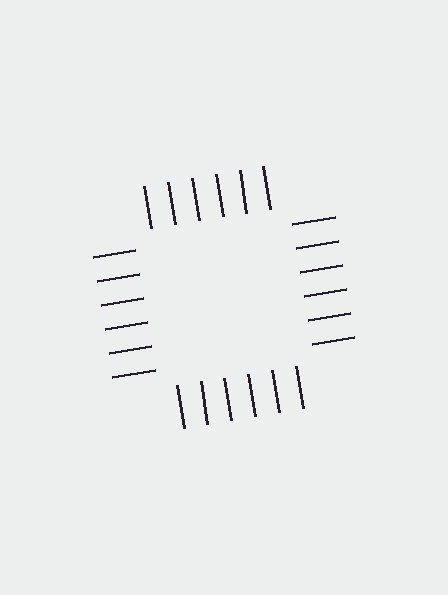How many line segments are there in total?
24 — 6 along each of the 4 edges.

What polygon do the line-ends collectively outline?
An illusory square — the line segments terminate on its edges but no continuous stroke is drawn.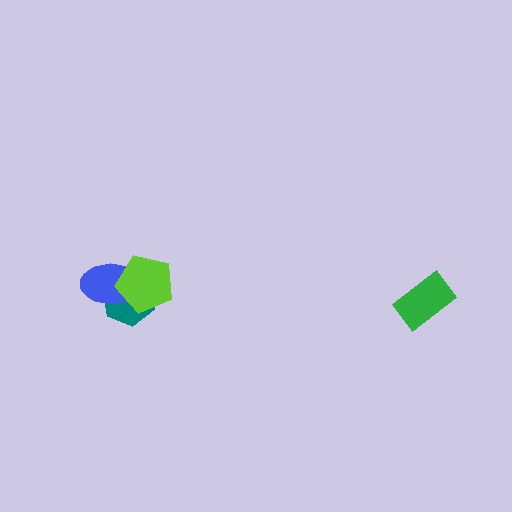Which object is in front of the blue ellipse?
The lime pentagon is in front of the blue ellipse.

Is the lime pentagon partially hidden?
No, no other shape covers it.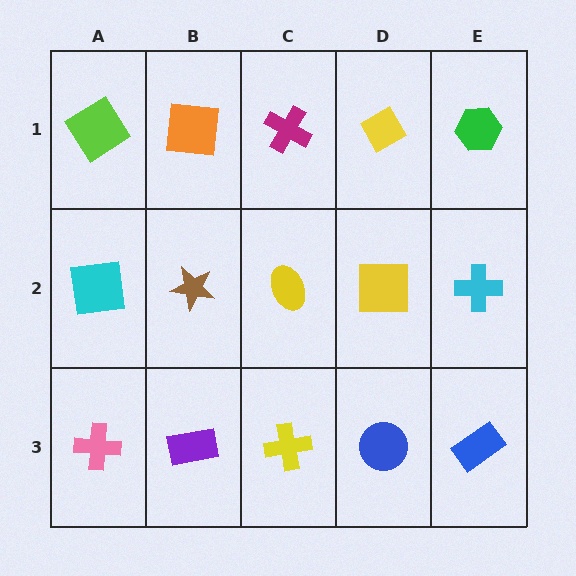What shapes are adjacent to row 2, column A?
A lime diamond (row 1, column A), a pink cross (row 3, column A), a brown star (row 2, column B).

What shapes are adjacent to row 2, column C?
A magenta cross (row 1, column C), a yellow cross (row 3, column C), a brown star (row 2, column B), a yellow square (row 2, column D).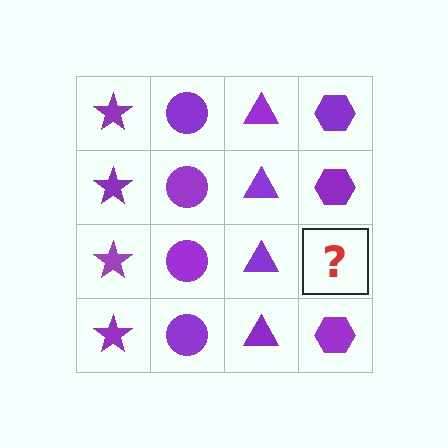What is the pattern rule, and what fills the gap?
The rule is that each column has a consistent shape. The gap should be filled with a purple hexagon.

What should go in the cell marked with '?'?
The missing cell should contain a purple hexagon.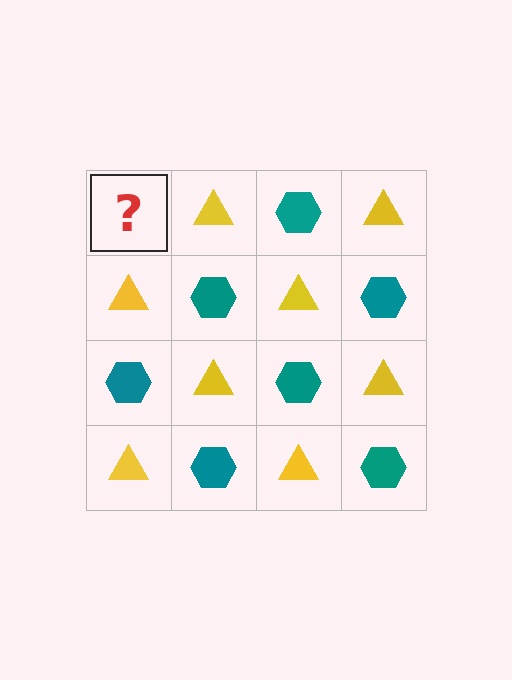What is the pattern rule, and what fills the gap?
The rule is that it alternates teal hexagon and yellow triangle in a checkerboard pattern. The gap should be filled with a teal hexagon.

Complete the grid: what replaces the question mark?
The question mark should be replaced with a teal hexagon.